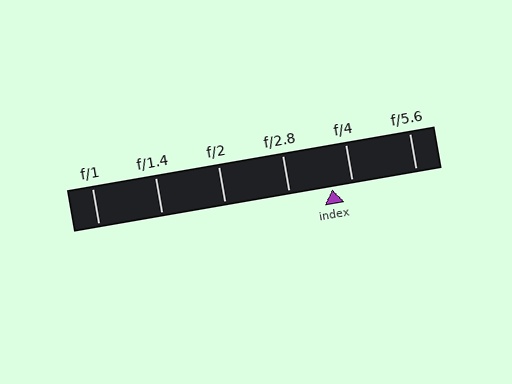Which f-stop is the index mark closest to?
The index mark is closest to f/4.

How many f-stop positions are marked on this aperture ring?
There are 6 f-stop positions marked.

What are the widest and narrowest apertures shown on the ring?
The widest aperture shown is f/1 and the narrowest is f/5.6.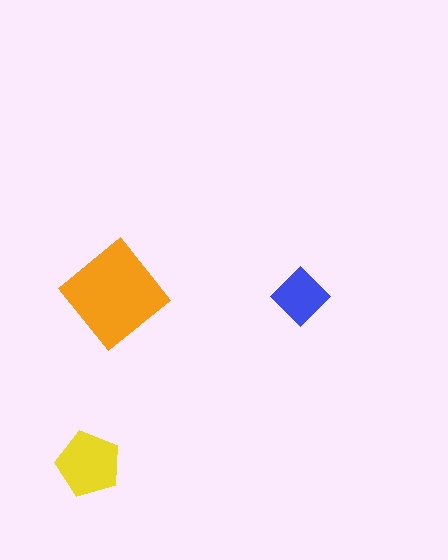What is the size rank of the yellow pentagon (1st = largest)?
2nd.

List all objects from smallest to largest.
The blue diamond, the yellow pentagon, the orange diamond.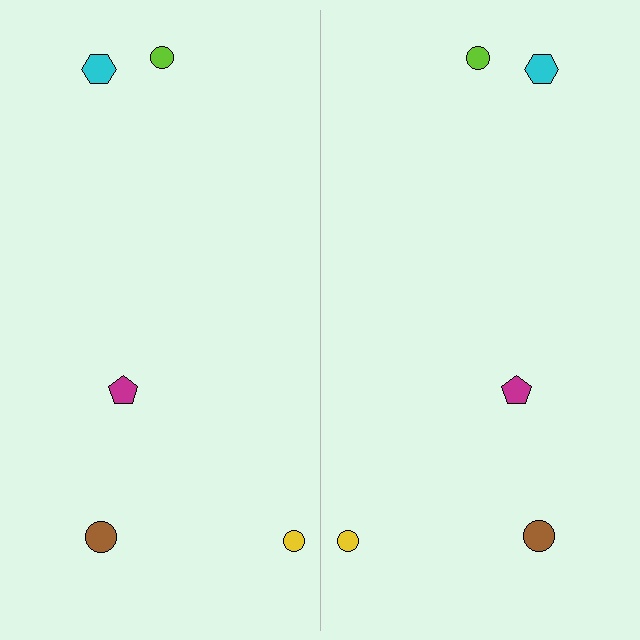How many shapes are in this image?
There are 10 shapes in this image.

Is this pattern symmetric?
Yes, this pattern has bilateral (reflection) symmetry.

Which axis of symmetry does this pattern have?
The pattern has a vertical axis of symmetry running through the center of the image.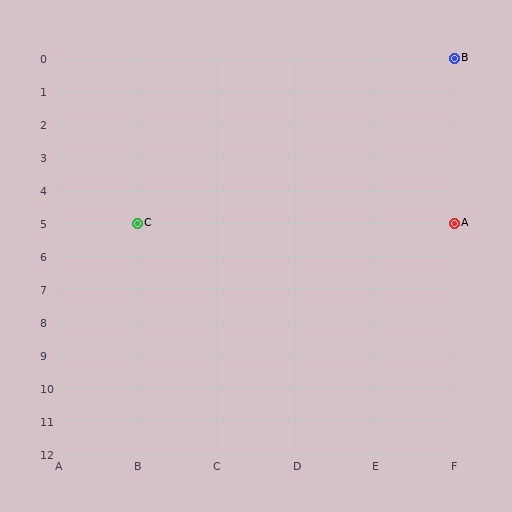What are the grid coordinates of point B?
Point B is at grid coordinates (F, 0).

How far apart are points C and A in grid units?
Points C and A are 4 columns apart.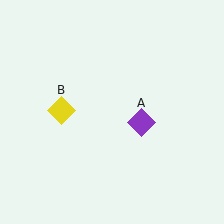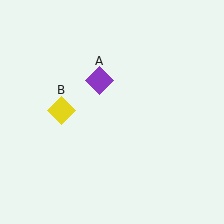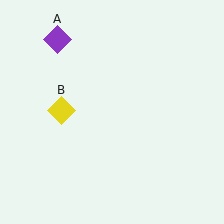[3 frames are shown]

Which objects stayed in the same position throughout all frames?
Yellow diamond (object B) remained stationary.